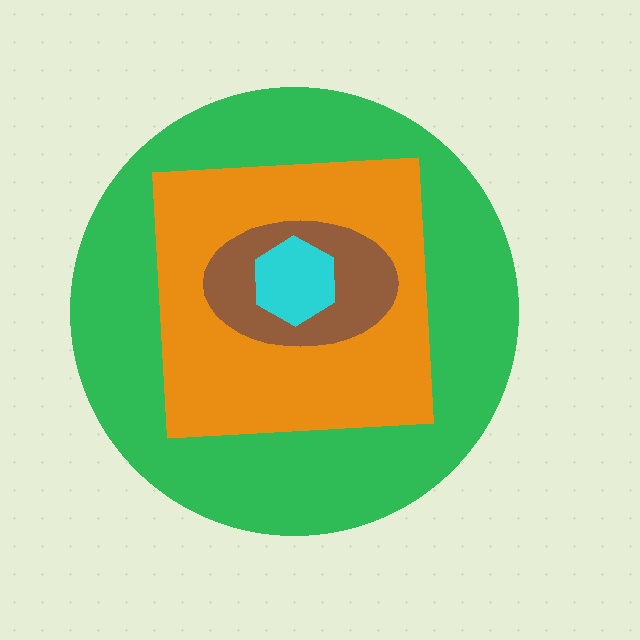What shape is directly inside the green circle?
The orange square.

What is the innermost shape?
The cyan hexagon.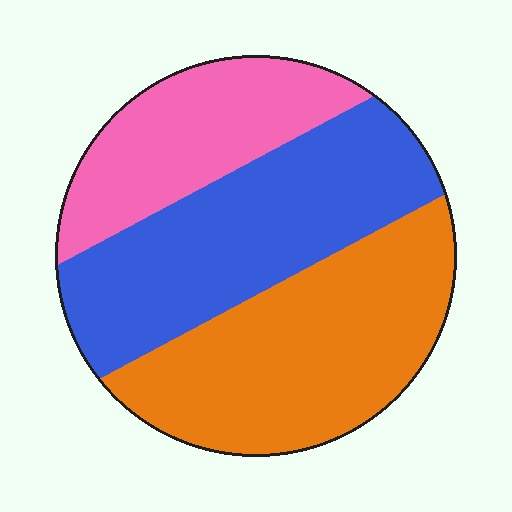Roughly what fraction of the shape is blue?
Blue takes up between a third and a half of the shape.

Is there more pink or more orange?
Orange.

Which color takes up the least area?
Pink, at roughly 25%.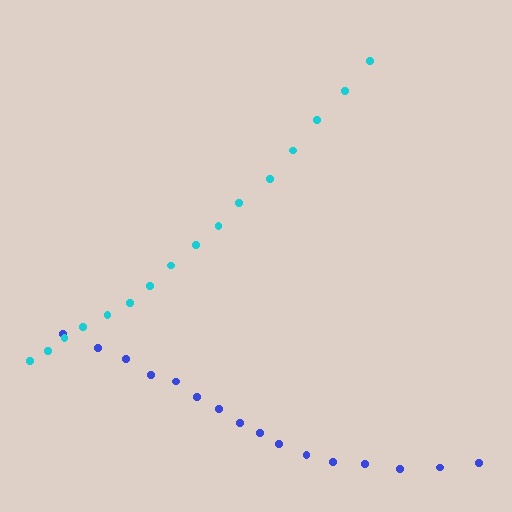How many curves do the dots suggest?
There are 2 distinct paths.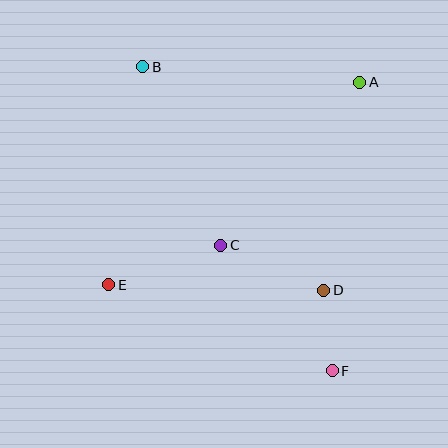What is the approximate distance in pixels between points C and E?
The distance between C and E is approximately 119 pixels.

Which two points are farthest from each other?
Points B and F are farthest from each other.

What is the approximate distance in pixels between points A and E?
The distance between A and E is approximately 323 pixels.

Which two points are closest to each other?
Points D and F are closest to each other.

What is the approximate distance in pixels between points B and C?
The distance between B and C is approximately 195 pixels.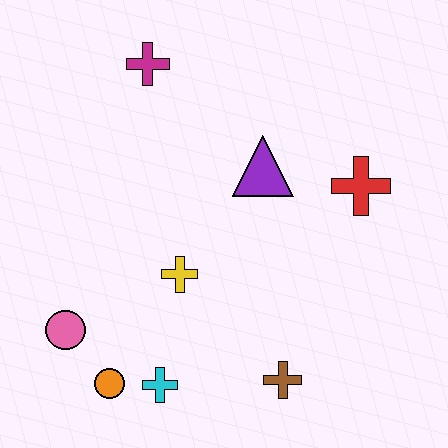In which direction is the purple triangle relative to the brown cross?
The purple triangle is above the brown cross.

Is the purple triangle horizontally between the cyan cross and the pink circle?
No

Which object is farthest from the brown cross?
The magenta cross is farthest from the brown cross.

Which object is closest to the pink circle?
The orange circle is closest to the pink circle.